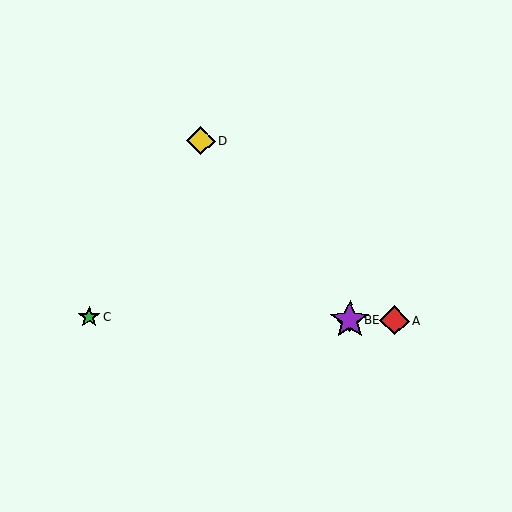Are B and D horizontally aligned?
No, B is at y≈320 and D is at y≈141.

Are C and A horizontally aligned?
Yes, both are at y≈317.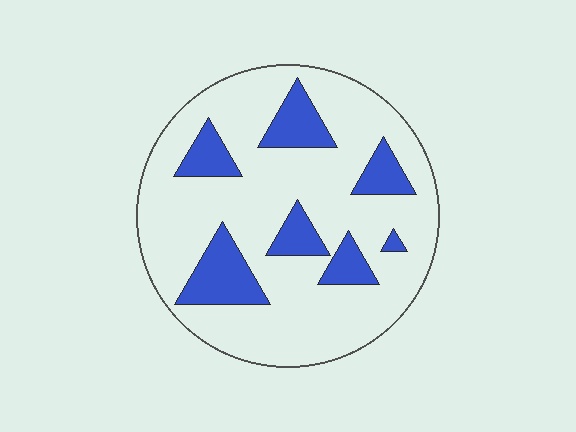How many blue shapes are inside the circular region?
7.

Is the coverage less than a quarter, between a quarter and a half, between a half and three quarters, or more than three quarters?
Less than a quarter.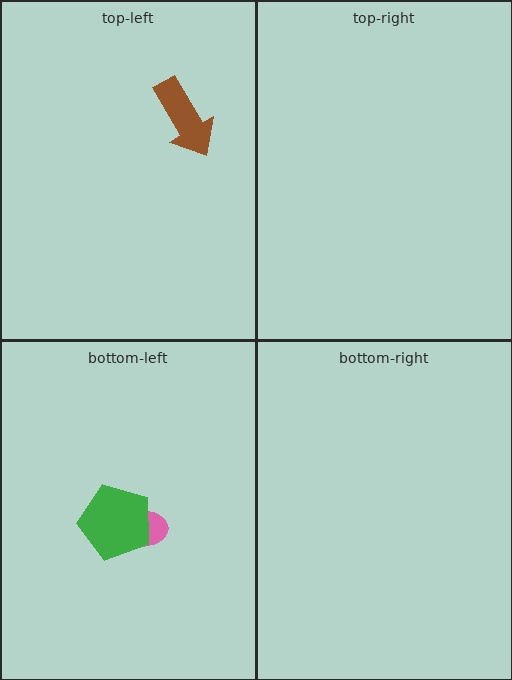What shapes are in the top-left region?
The brown arrow.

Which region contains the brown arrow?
The top-left region.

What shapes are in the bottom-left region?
The pink ellipse, the green pentagon.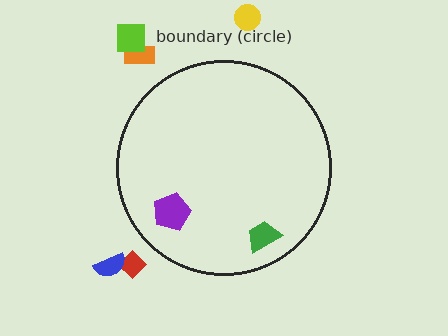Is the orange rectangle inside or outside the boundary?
Outside.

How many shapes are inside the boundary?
2 inside, 5 outside.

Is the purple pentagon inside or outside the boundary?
Inside.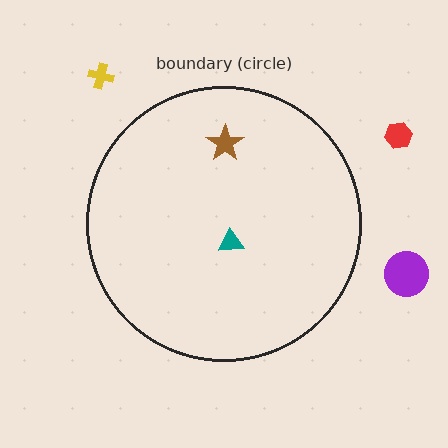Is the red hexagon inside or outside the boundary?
Outside.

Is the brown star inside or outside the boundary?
Inside.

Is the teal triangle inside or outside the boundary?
Inside.